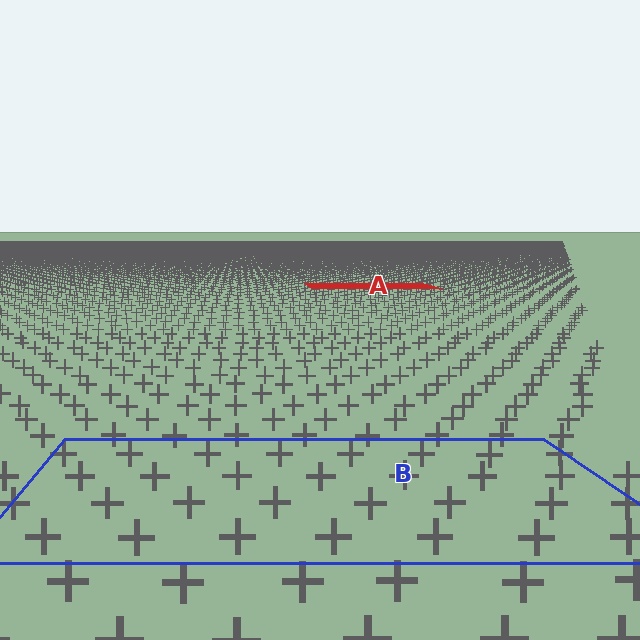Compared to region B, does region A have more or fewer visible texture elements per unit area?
Region A has more texture elements per unit area — they are packed more densely because it is farther away.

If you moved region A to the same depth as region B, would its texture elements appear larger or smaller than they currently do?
They would appear larger. At a closer depth, the same texture elements are projected at a bigger on-screen size.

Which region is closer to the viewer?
Region B is closer. The texture elements there are larger and more spread out.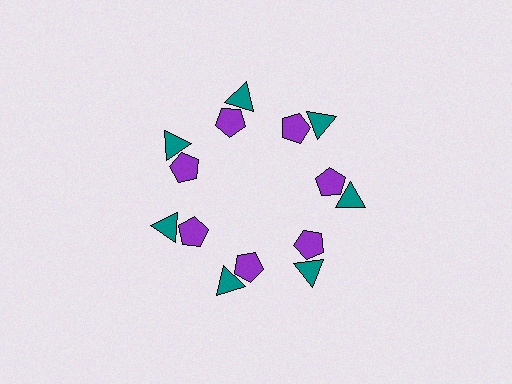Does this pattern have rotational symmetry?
Yes, this pattern has 7-fold rotational symmetry. It looks the same after rotating 51 degrees around the center.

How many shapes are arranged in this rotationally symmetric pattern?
There are 14 shapes, arranged in 7 groups of 2.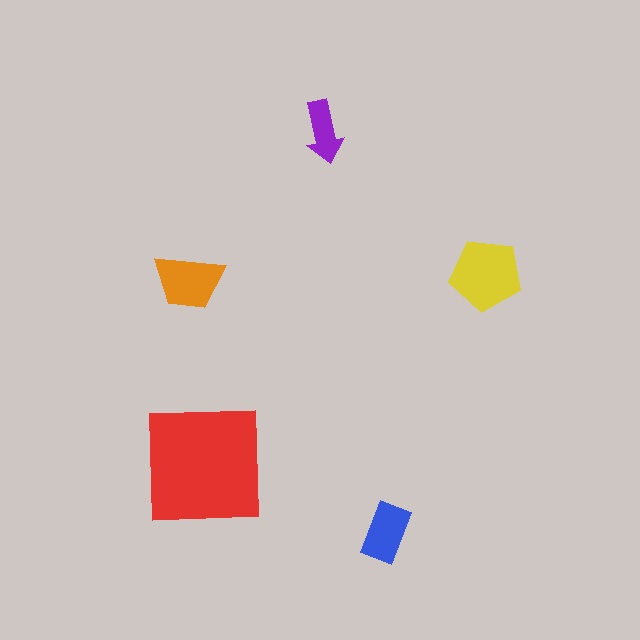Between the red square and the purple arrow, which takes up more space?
The red square.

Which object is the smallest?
The purple arrow.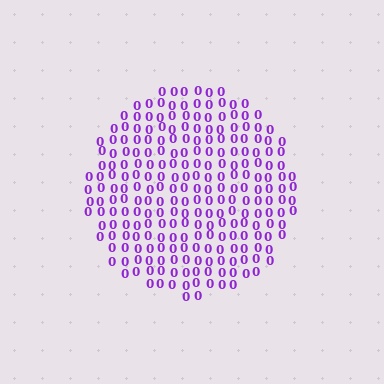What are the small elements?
The small elements are digit 0's.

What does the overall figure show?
The overall figure shows a circle.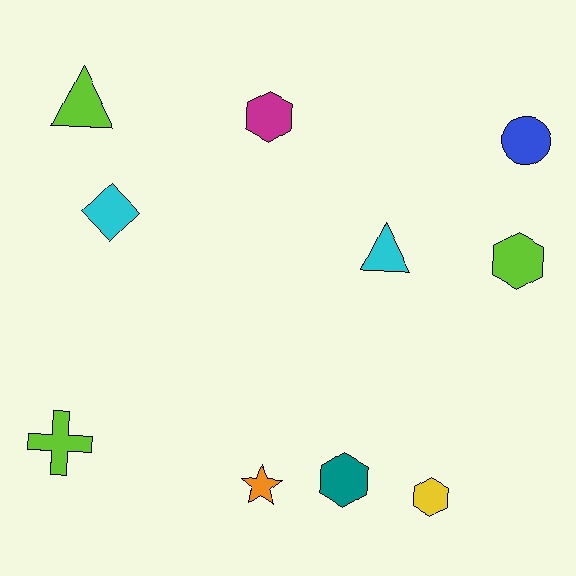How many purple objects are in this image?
There are no purple objects.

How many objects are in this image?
There are 10 objects.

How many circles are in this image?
There is 1 circle.